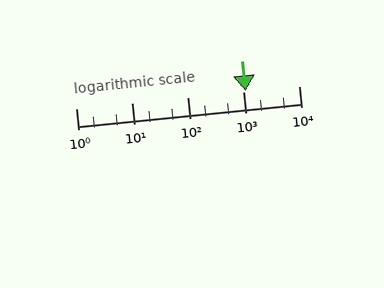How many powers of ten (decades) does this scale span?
The scale spans 4 decades, from 1 to 10000.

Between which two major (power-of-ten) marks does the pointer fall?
The pointer is between 1000 and 10000.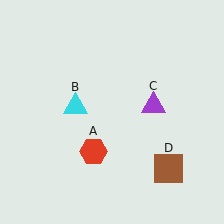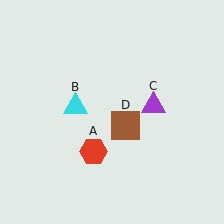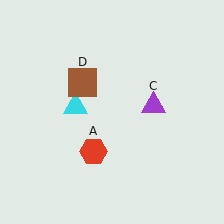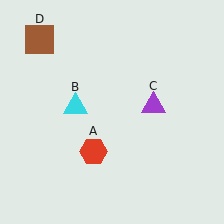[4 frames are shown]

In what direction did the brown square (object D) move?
The brown square (object D) moved up and to the left.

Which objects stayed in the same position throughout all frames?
Red hexagon (object A) and cyan triangle (object B) and purple triangle (object C) remained stationary.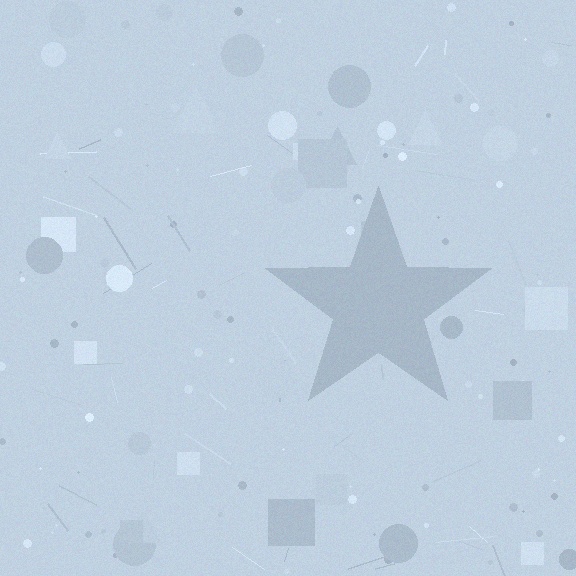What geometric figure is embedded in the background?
A star is embedded in the background.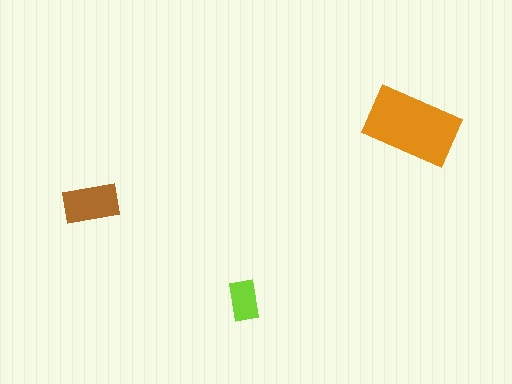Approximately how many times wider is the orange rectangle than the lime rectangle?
About 2.5 times wider.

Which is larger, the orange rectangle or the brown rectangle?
The orange one.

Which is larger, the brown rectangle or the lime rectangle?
The brown one.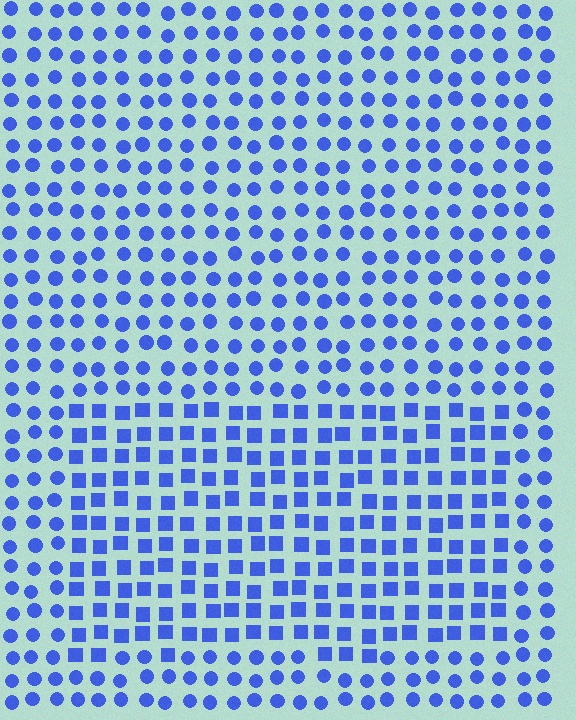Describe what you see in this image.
The image is filled with small blue elements arranged in a uniform grid. A rectangle-shaped region contains squares, while the surrounding area contains circles. The boundary is defined purely by the change in element shape.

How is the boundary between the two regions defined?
The boundary is defined by a change in element shape: squares inside vs. circles outside. All elements share the same color and spacing.